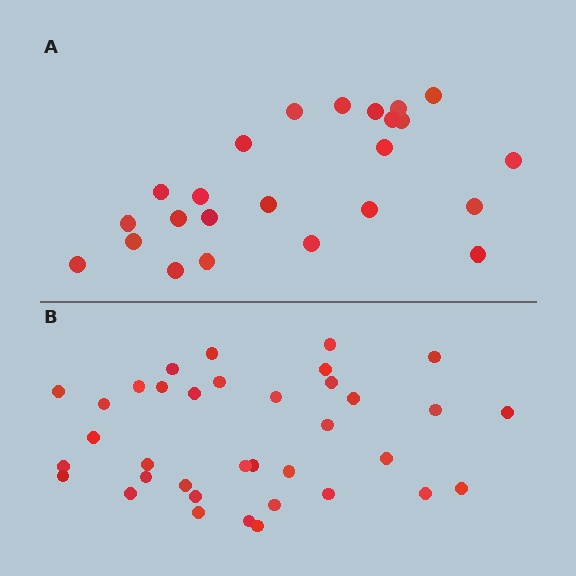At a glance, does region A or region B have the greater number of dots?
Region B (the bottom region) has more dots.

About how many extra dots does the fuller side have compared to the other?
Region B has roughly 12 or so more dots than region A.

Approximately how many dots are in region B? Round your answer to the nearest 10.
About 40 dots. (The exact count is 36, which rounds to 40.)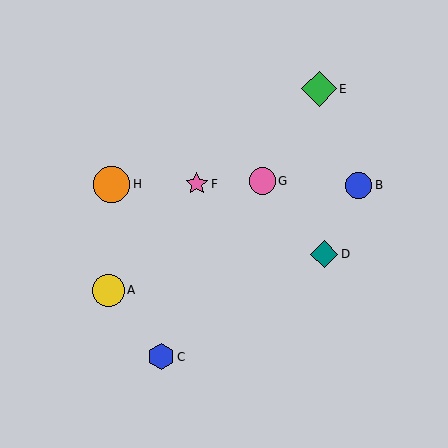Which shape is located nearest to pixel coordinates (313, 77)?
The green diamond (labeled E) at (319, 89) is nearest to that location.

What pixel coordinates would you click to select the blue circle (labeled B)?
Click at (359, 185) to select the blue circle B.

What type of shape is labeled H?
Shape H is an orange circle.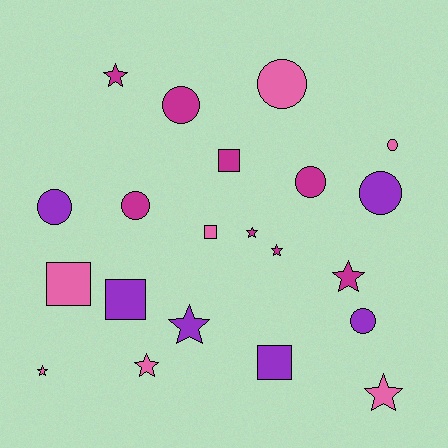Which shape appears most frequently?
Star, with 8 objects.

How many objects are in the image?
There are 21 objects.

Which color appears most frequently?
Magenta, with 8 objects.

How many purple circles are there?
There are 3 purple circles.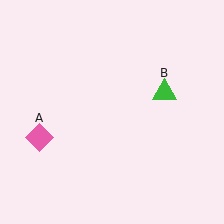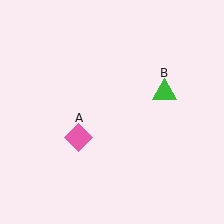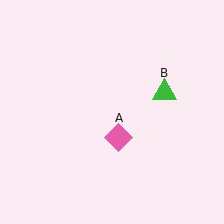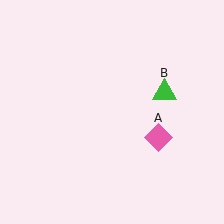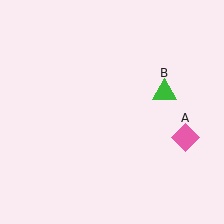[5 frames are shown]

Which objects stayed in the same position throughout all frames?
Green triangle (object B) remained stationary.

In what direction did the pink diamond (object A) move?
The pink diamond (object A) moved right.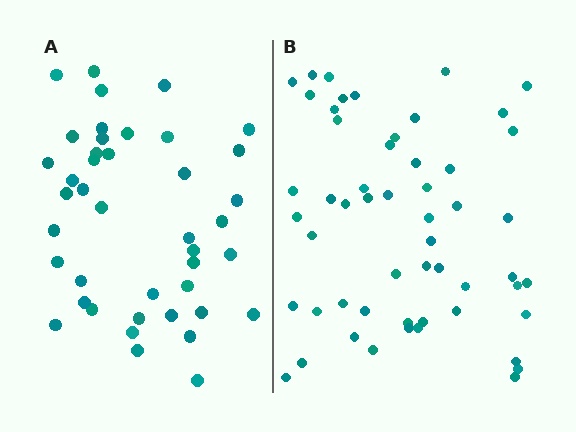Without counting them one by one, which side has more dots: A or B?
Region B (the right region) has more dots.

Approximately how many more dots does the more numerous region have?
Region B has roughly 12 or so more dots than region A.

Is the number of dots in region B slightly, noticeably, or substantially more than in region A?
Region B has noticeably more, but not dramatically so. The ratio is roughly 1.3 to 1.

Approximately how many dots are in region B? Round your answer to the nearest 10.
About 50 dots. (The exact count is 54, which rounds to 50.)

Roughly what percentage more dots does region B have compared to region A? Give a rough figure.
About 30% more.